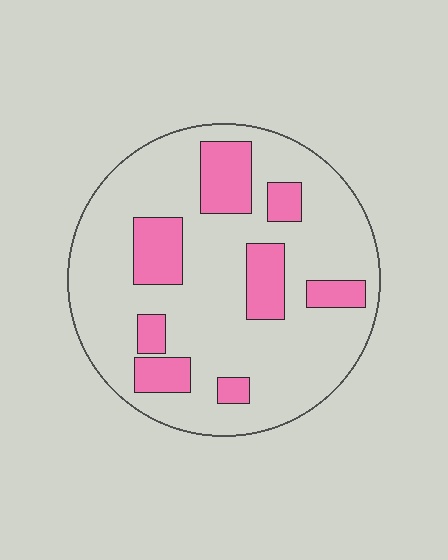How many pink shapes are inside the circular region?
8.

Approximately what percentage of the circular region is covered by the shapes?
Approximately 20%.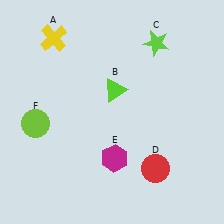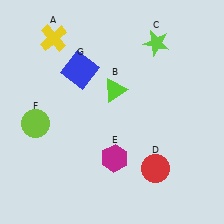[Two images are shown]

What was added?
A blue square (G) was added in Image 2.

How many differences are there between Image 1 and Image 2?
There is 1 difference between the two images.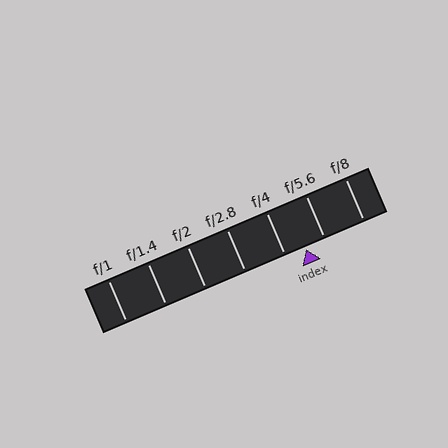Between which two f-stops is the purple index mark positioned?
The index mark is between f/4 and f/5.6.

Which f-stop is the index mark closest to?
The index mark is closest to f/5.6.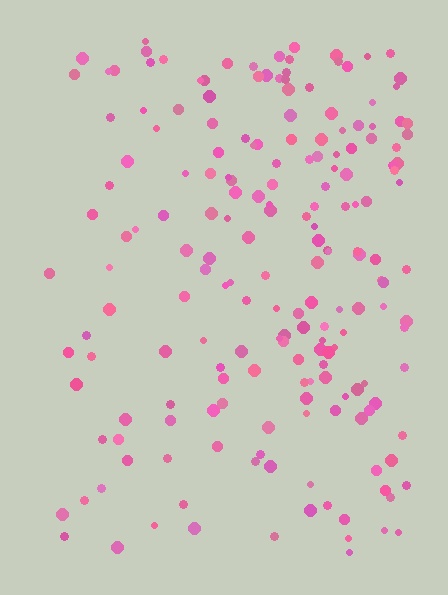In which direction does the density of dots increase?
From left to right, with the right side densest.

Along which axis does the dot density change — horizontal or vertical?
Horizontal.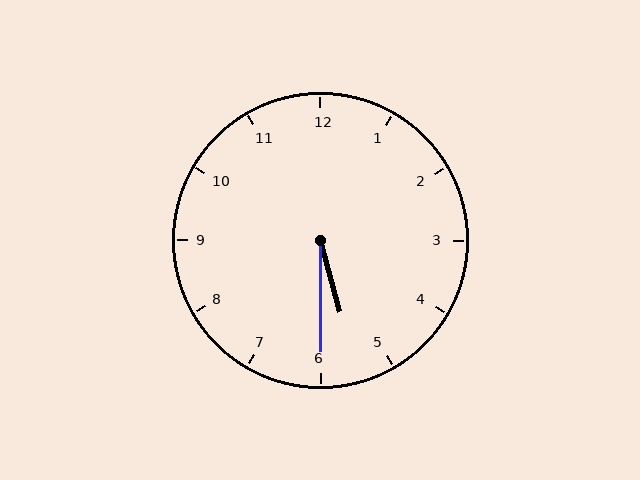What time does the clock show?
5:30.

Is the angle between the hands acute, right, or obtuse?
It is acute.